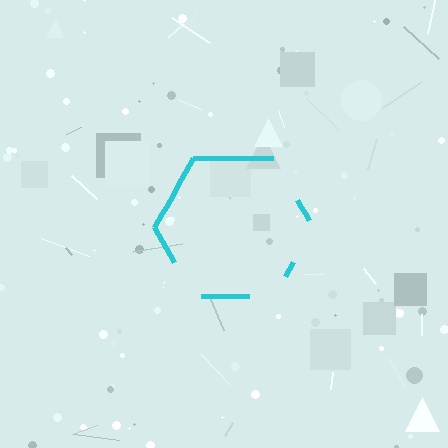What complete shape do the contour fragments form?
The contour fragments form a hexagon.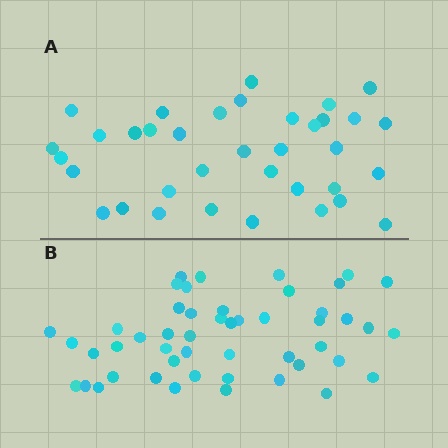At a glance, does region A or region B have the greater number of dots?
Region B (the bottom region) has more dots.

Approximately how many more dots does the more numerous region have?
Region B has approximately 15 more dots than region A.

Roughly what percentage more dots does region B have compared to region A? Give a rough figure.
About 35% more.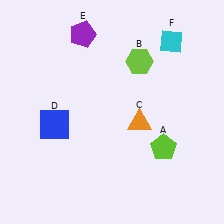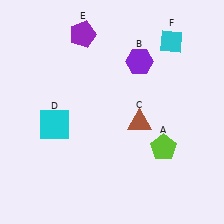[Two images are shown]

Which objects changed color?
B changed from lime to purple. C changed from orange to brown. D changed from blue to cyan.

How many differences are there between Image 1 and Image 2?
There are 3 differences between the two images.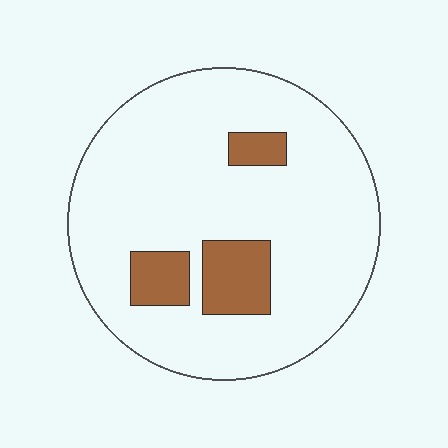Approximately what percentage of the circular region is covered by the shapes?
Approximately 15%.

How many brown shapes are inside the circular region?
3.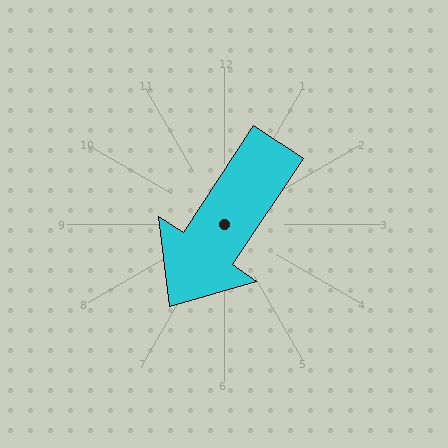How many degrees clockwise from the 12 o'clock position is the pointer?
Approximately 213 degrees.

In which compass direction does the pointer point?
Southwest.